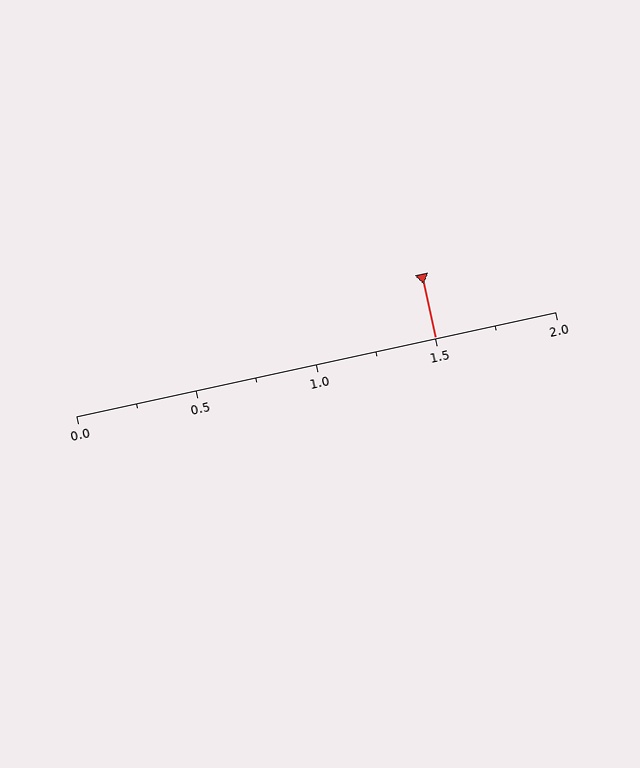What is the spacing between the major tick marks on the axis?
The major ticks are spaced 0.5 apart.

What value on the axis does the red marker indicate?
The marker indicates approximately 1.5.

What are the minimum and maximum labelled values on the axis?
The axis runs from 0.0 to 2.0.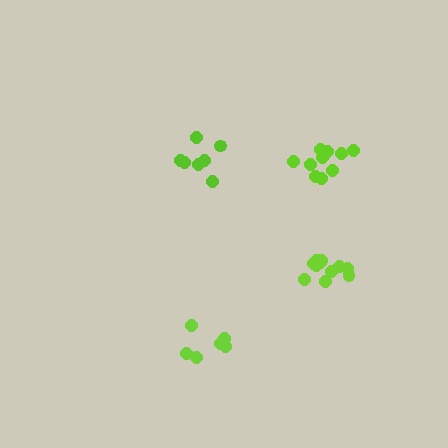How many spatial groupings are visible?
There are 4 spatial groupings.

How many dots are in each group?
Group 1: 6 dots, Group 2: 11 dots, Group 3: 7 dots, Group 4: 11 dots (35 total).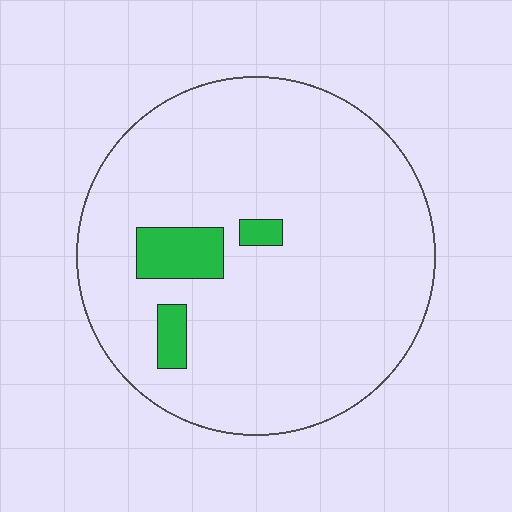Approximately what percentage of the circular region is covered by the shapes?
Approximately 10%.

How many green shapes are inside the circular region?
3.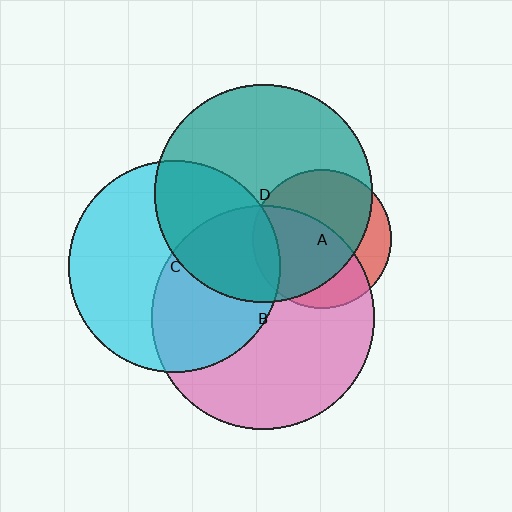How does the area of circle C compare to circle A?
Approximately 2.3 times.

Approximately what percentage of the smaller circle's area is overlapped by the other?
Approximately 35%.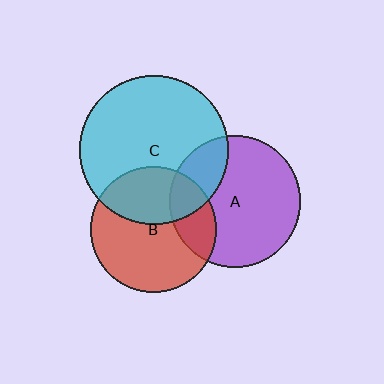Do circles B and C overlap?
Yes.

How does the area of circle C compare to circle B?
Approximately 1.4 times.